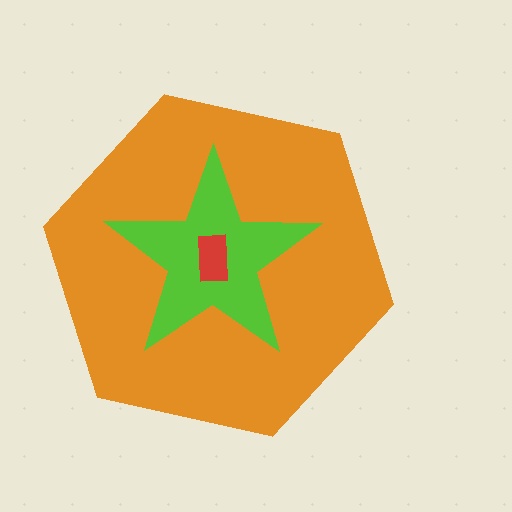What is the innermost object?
The red rectangle.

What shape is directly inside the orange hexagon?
The lime star.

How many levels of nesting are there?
3.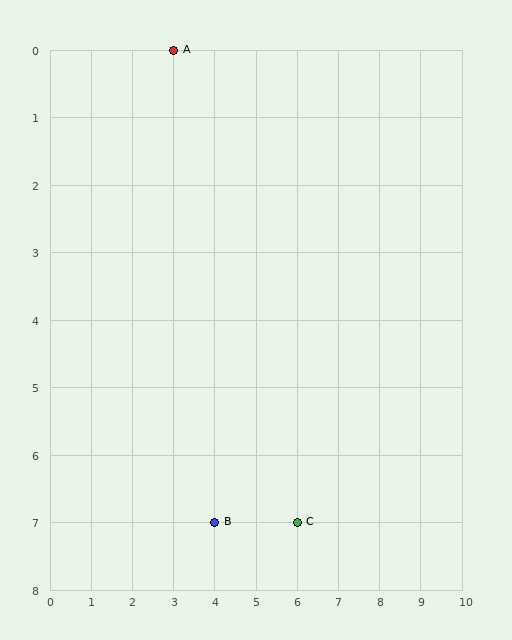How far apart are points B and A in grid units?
Points B and A are 1 column and 7 rows apart (about 7.1 grid units diagonally).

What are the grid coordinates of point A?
Point A is at grid coordinates (3, 0).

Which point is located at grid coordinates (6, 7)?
Point C is at (6, 7).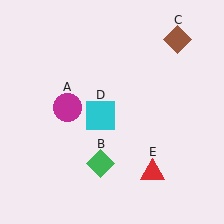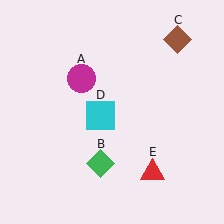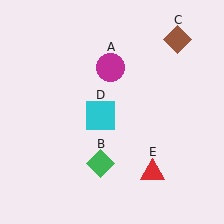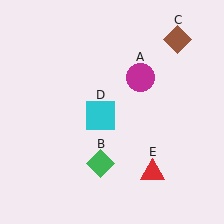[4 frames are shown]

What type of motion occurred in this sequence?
The magenta circle (object A) rotated clockwise around the center of the scene.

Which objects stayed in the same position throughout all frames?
Green diamond (object B) and brown diamond (object C) and cyan square (object D) and red triangle (object E) remained stationary.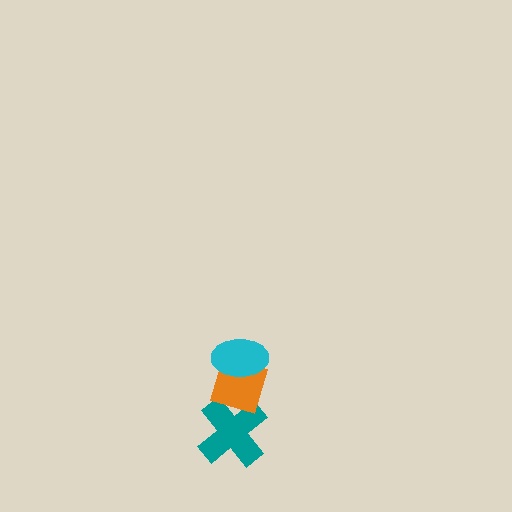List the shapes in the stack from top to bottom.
From top to bottom: the cyan ellipse, the orange diamond, the teal cross.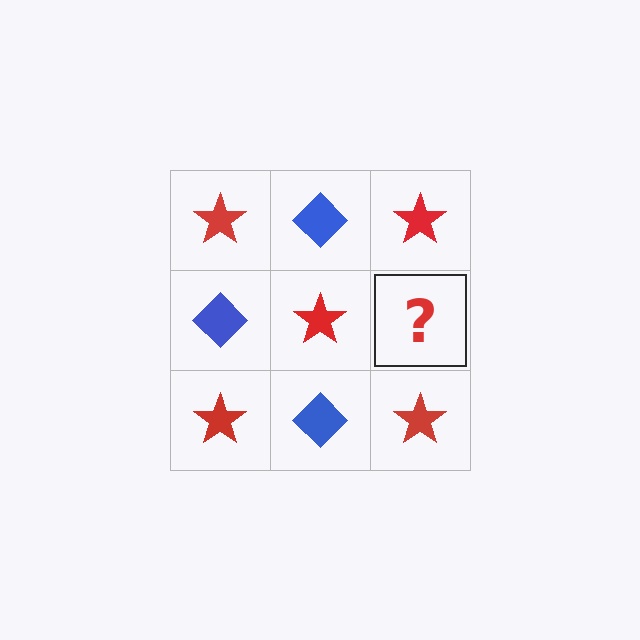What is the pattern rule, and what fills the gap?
The rule is that it alternates red star and blue diamond in a checkerboard pattern. The gap should be filled with a blue diamond.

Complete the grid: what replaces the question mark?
The question mark should be replaced with a blue diamond.